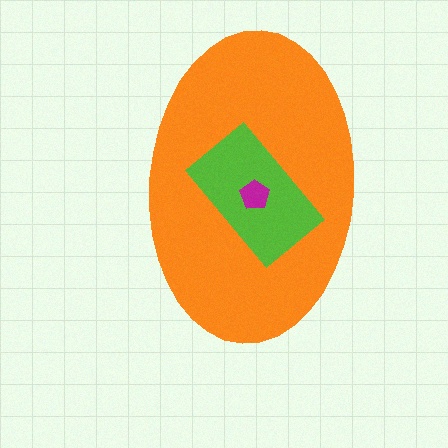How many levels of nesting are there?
3.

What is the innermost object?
The magenta pentagon.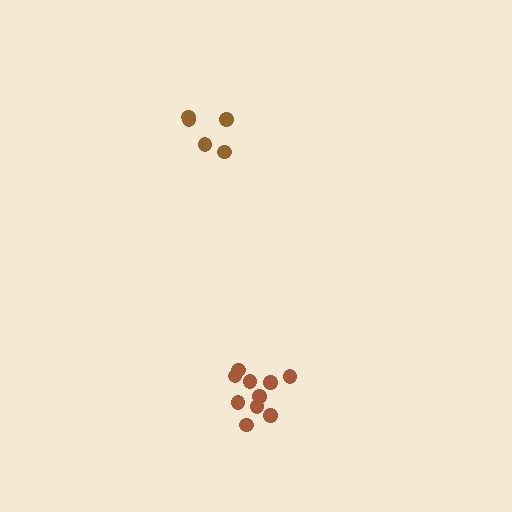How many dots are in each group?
Group 1: 10 dots, Group 2: 5 dots (15 total).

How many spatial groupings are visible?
There are 2 spatial groupings.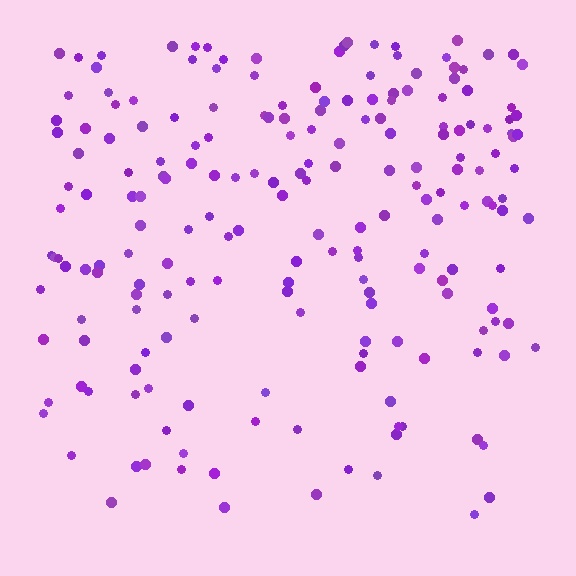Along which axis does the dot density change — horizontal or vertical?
Vertical.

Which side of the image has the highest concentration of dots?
The top.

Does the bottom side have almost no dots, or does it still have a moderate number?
Still a moderate number, just noticeably fewer than the top.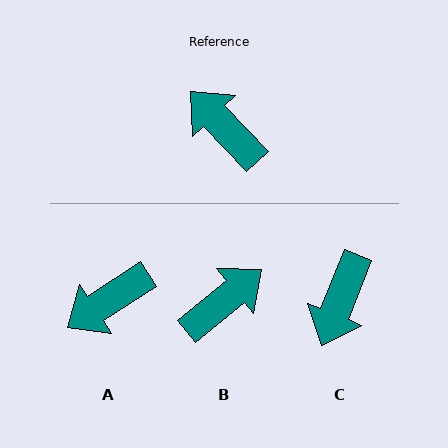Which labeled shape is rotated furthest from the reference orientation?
C, about 114 degrees away.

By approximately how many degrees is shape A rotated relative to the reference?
Approximately 80 degrees counter-clockwise.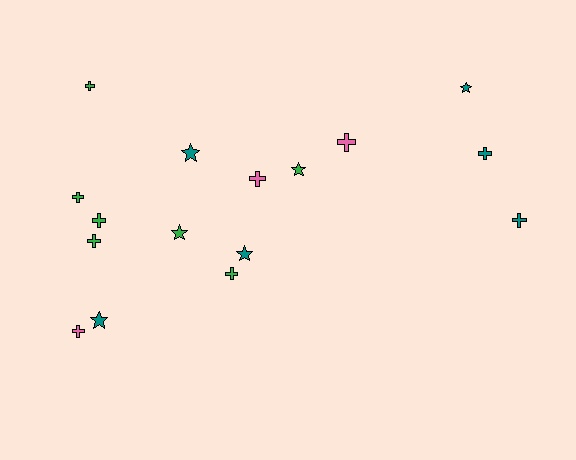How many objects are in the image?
There are 16 objects.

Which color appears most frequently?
Green, with 7 objects.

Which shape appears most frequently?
Cross, with 10 objects.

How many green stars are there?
There are 2 green stars.